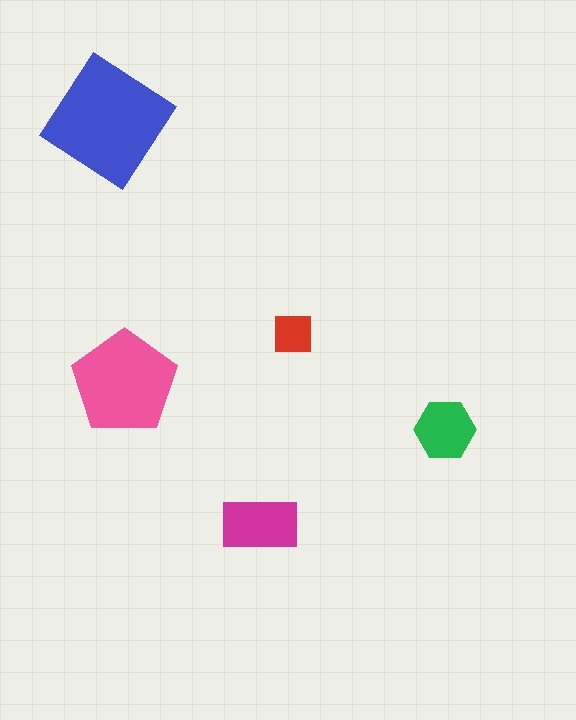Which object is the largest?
The blue diamond.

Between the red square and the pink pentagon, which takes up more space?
The pink pentagon.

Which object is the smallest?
The red square.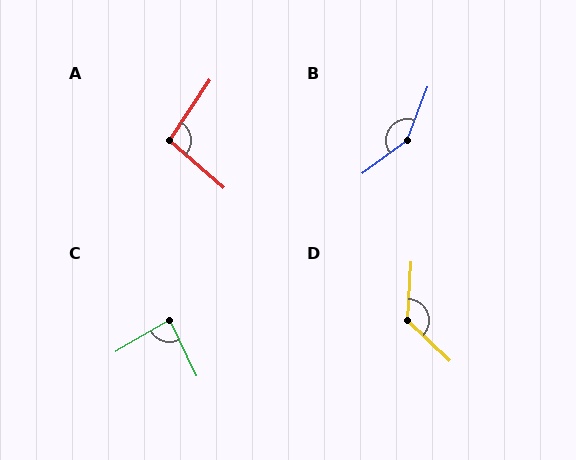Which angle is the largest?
B, at approximately 147 degrees.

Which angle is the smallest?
C, at approximately 85 degrees.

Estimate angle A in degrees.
Approximately 97 degrees.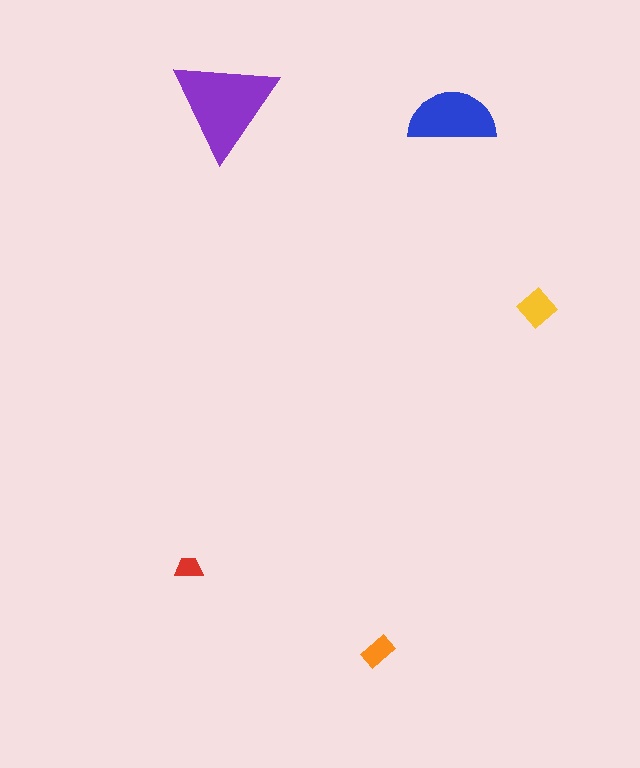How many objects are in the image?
There are 5 objects in the image.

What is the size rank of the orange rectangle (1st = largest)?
4th.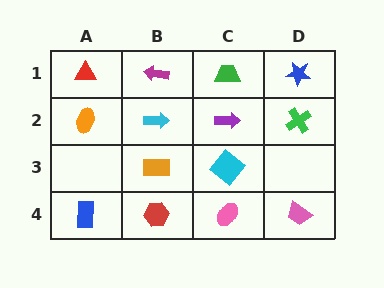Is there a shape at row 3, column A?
No, that cell is empty.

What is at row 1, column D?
A blue star.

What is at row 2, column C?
A purple arrow.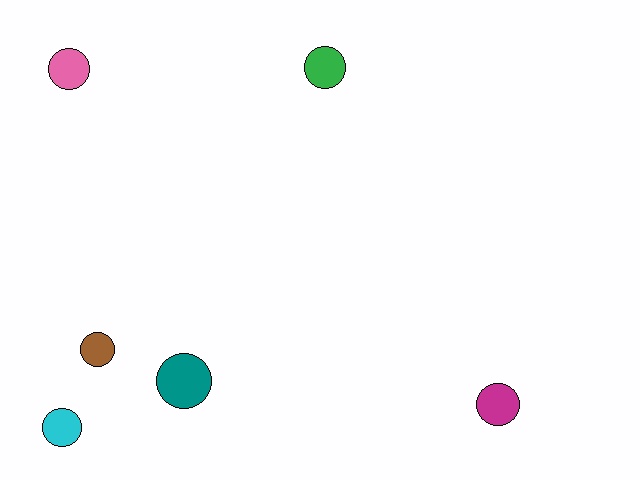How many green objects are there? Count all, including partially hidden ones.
There is 1 green object.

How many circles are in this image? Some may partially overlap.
There are 6 circles.